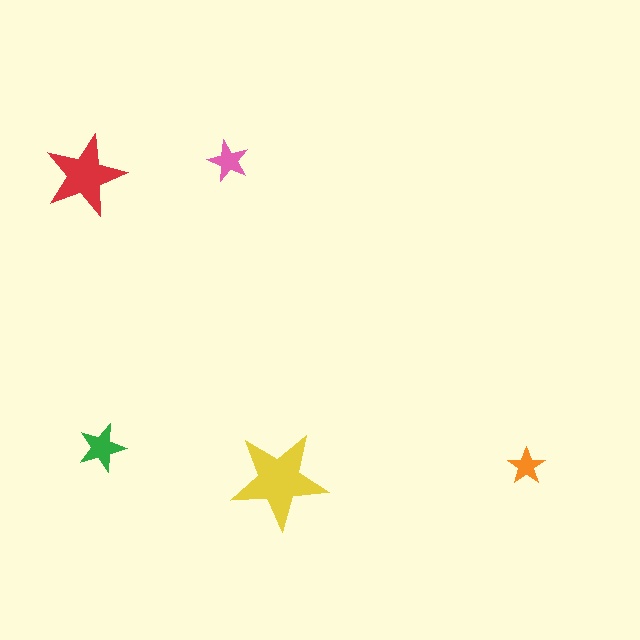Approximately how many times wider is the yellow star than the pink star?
About 2.5 times wider.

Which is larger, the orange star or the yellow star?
The yellow one.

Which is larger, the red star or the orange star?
The red one.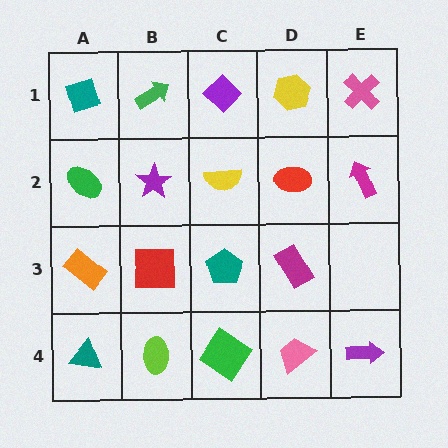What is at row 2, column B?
A purple star.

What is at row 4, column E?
A purple arrow.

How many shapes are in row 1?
5 shapes.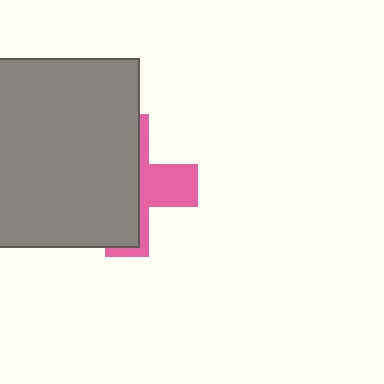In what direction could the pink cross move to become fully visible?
The pink cross could move right. That would shift it out from behind the gray square entirely.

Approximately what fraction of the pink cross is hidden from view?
Roughly 63% of the pink cross is hidden behind the gray square.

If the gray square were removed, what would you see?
You would see the complete pink cross.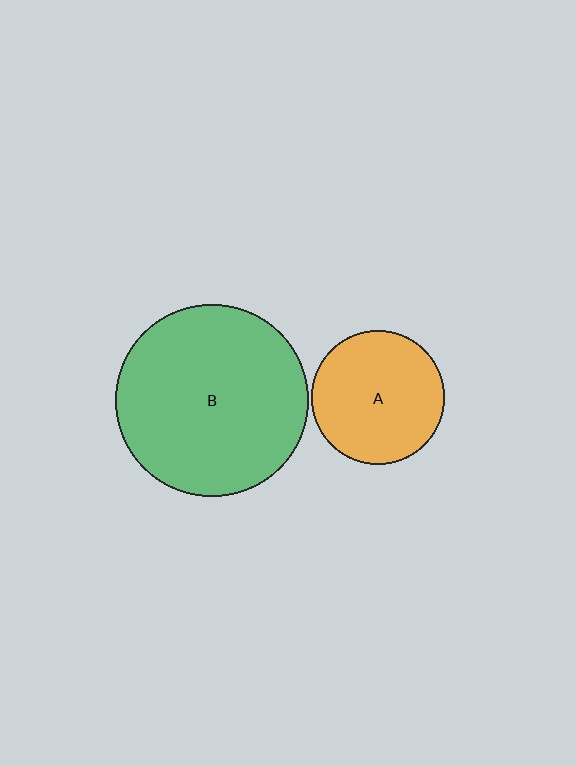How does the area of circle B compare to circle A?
Approximately 2.1 times.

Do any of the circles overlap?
No, none of the circles overlap.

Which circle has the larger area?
Circle B (green).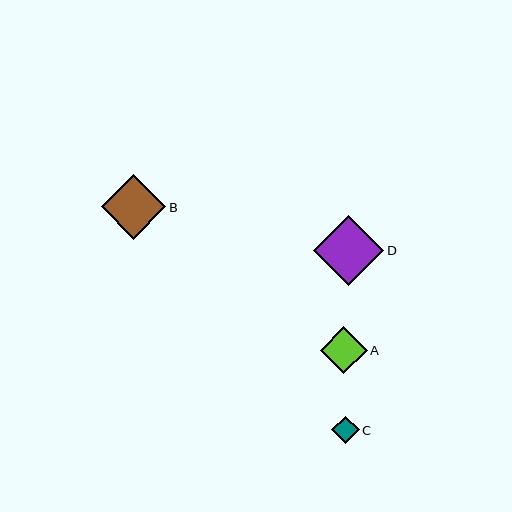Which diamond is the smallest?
Diamond C is the smallest with a size of approximately 27 pixels.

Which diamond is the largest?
Diamond D is the largest with a size of approximately 70 pixels.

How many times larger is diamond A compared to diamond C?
Diamond A is approximately 1.7 times the size of diamond C.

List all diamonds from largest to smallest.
From largest to smallest: D, B, A, C.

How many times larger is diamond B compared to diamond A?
Diamond B is approximately 1.4 times the size of diamond A.